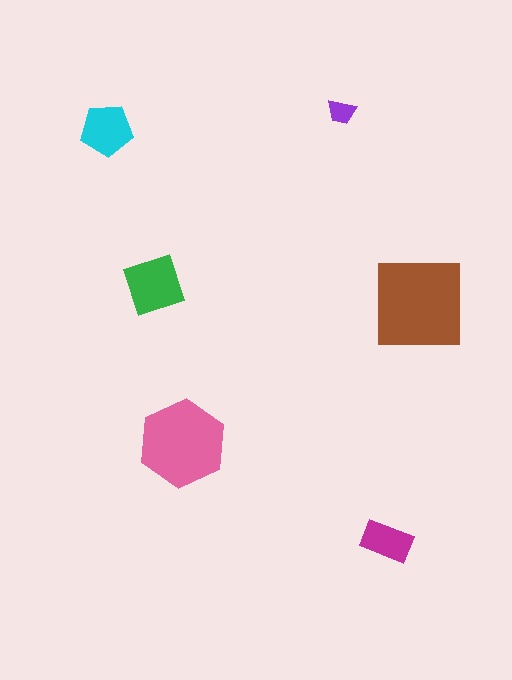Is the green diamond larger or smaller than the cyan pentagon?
Larger.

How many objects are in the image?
There are 6 objects in the image.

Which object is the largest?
The brown square.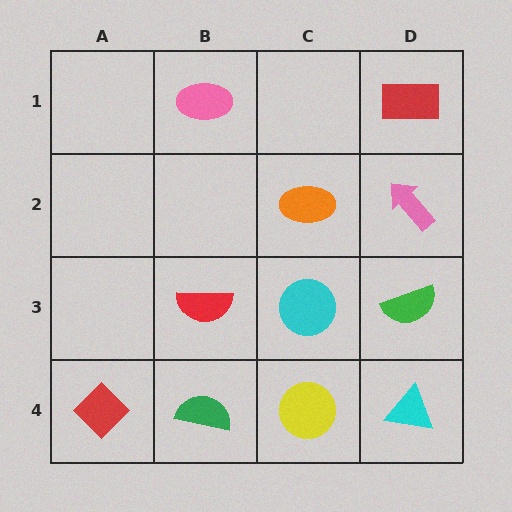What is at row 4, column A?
A red diamond.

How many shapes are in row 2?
2 shapes.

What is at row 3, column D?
A green semicircle.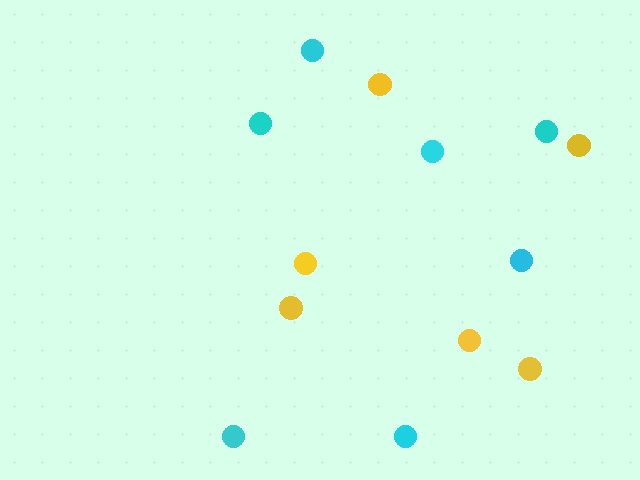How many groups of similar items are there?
There are 2 groups: one group of yellow circles (6) and one group of cyan circles (7).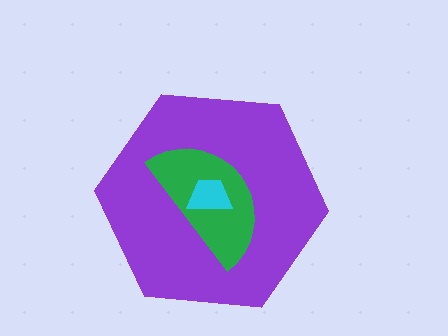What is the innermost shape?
The cyan trapezoid.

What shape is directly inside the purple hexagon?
The green semicircle.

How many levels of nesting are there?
3.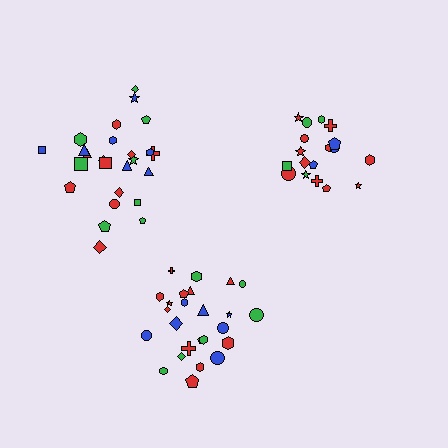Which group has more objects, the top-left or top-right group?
The top-left group.